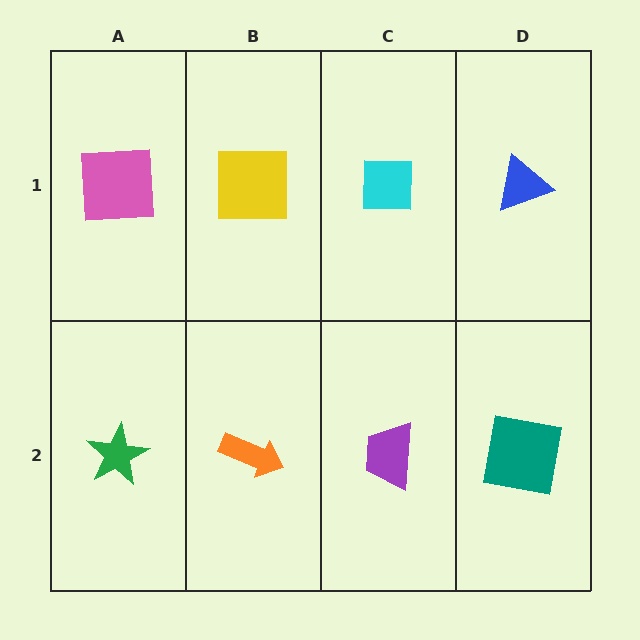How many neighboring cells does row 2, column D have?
2.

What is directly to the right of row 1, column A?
A yellow square.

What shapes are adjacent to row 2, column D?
A blue triangle (row 1, column D), a purple trapezoid (row 2, column C).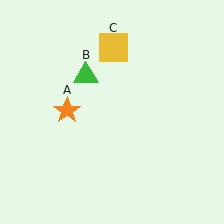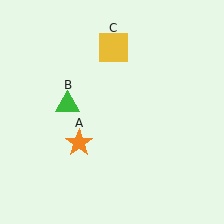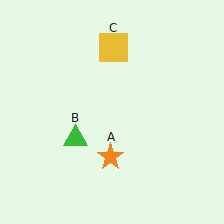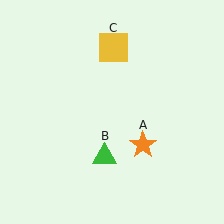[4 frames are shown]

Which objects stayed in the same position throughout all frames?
Yellow square (object C) remained stationary.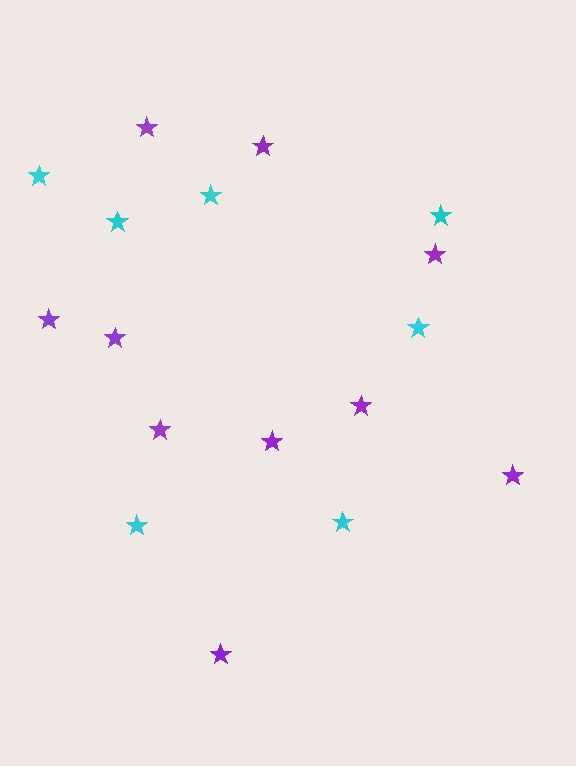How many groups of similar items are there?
There are 2 groups: one group of purple stars (10) and one group of cyan stars (7).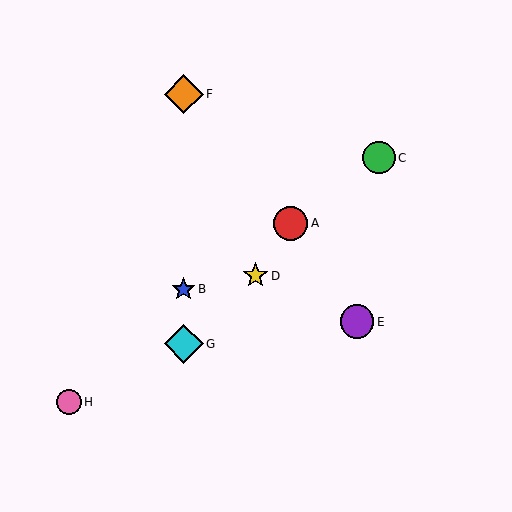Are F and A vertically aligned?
No, F is at x≈184 and A is at x≈291.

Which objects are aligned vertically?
Objects B, F, G are aligned vertically.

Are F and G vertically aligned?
Yes, both are at x≈184.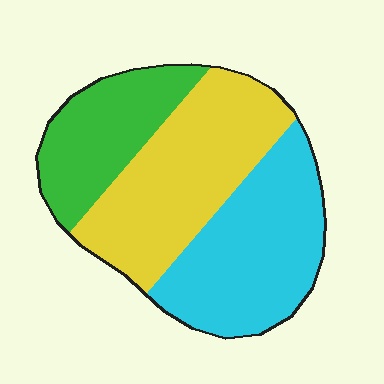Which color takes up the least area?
Green, at roughly 25%.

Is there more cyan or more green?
Cyan.